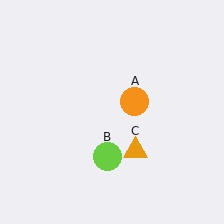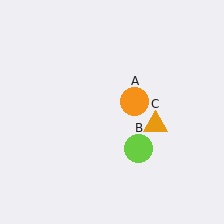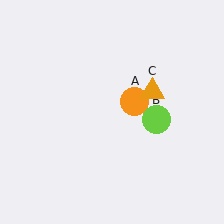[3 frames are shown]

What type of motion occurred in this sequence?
The lime circle (object B), orange triangle (object C) rotated counterclockwise around the center of the scene.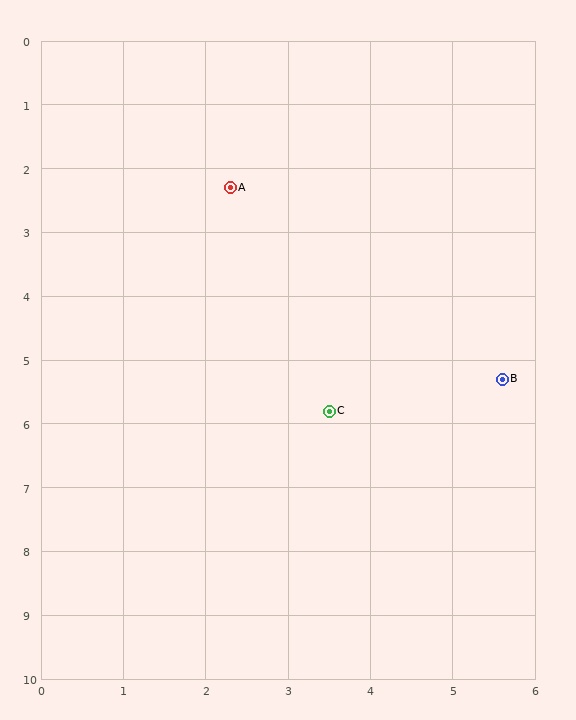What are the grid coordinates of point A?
Point A is at approximately (2.3, 2.3).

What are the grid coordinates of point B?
Point B is at approximately (5.6, 5.3).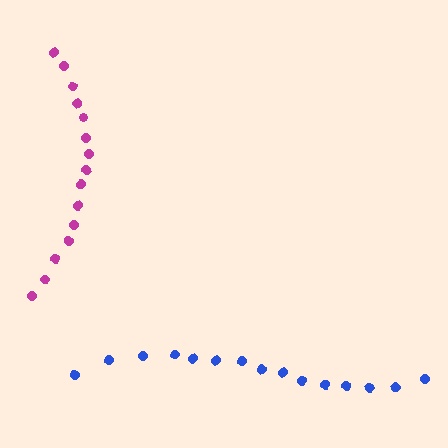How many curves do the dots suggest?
There are 2 distinct paths.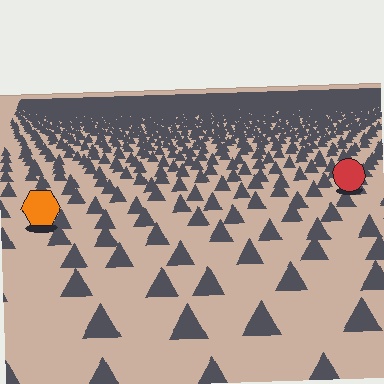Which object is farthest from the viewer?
The red circle is farthest from the viewer. It appears smaller and the ground texture around it is denser.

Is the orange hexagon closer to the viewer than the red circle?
Yes. The orange hexagon is closer — you can tell from the texture gradient: the ground texture is coarser near it.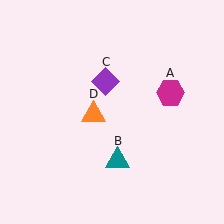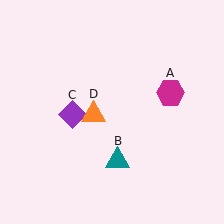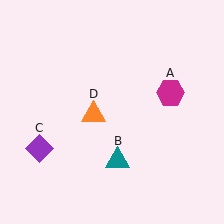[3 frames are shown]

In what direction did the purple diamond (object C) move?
The purple diamond (object C) moved down and to the left.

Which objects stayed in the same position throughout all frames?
Magenta hexagon (object A) and teal triangle (object B) and orange triangle (object D) remained stationary.